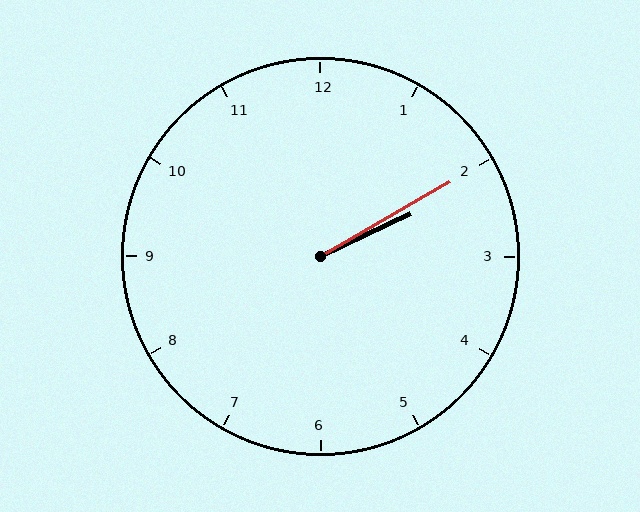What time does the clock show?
2:10.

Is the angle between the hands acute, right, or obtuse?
It is acute.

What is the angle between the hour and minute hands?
Approximately 5 degrees.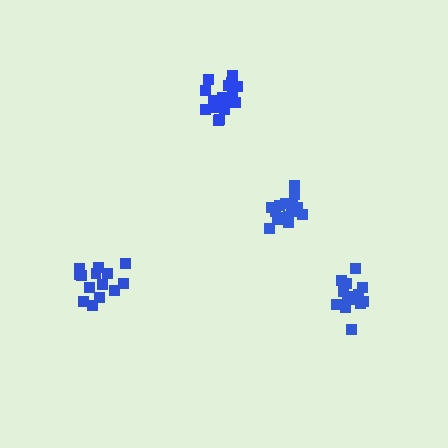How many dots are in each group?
Group 1: 18 dots, Group 2: 14 dots, Group 3: 15 dots, Group 4: 15 dots (62 total).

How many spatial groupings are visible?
There are 4 spatial groupings.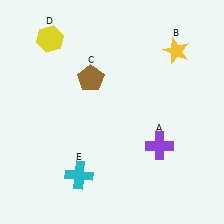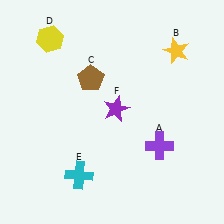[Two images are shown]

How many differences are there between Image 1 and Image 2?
There is 1 difference between the two images.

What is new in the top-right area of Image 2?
A purple star (F) was added in the top-right area of Image 2.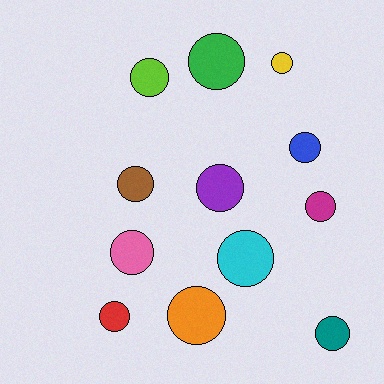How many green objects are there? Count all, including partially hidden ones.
There is 1 green object.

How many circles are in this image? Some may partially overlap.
There are 12 circles.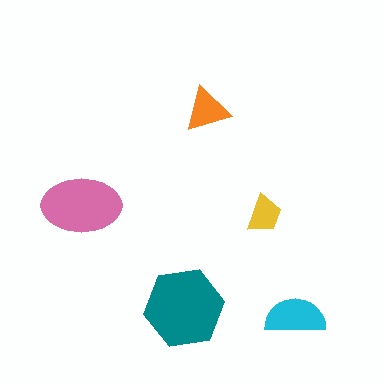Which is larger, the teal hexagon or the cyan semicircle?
The teal hexagon.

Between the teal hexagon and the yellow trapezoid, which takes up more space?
The teal hexagon.